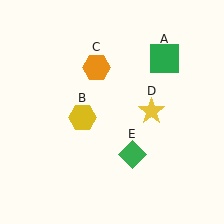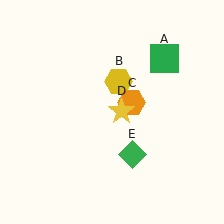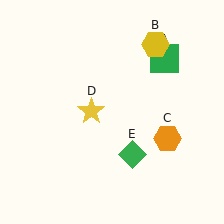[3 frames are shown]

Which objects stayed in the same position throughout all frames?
Green square (object A) and green diamond (object E) remained stationary.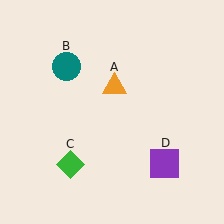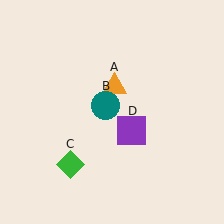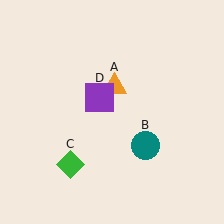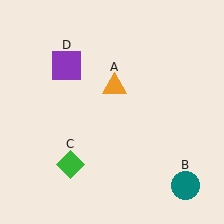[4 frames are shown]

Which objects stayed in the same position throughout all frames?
Orange triangle (object A) and green diamond (object C) remained stationary.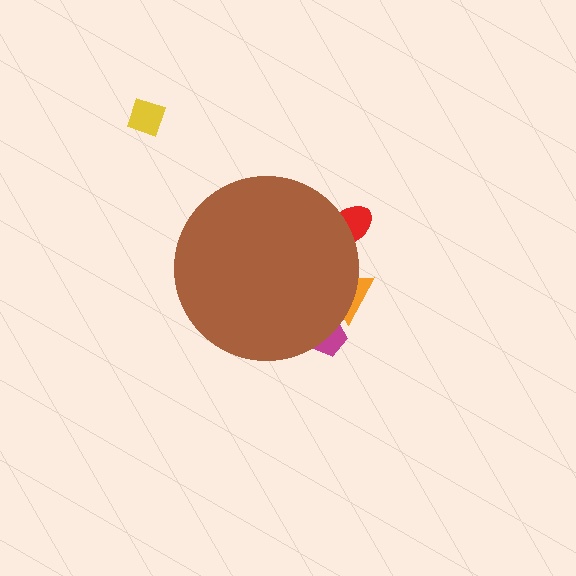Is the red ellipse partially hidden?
Yes, the red ellipse is partially hidden behind the brown circle.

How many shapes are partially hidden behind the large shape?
3 shapes are partially hidden.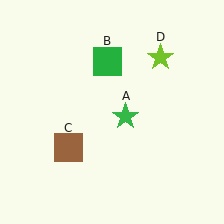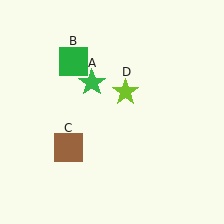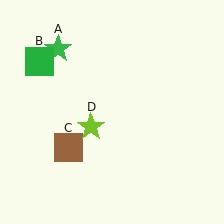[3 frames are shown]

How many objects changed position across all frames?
3 objects changed position: green star (object A), green square (object B), lime star (object D).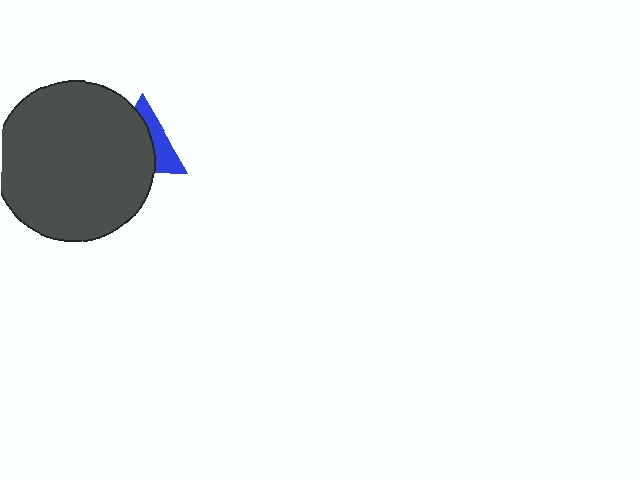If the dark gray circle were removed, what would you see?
You would see the complete blue triangle.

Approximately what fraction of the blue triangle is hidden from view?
Roughly 63% of the blue triangle is hidden behind the dark gray circle.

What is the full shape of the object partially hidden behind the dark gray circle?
The partially hidden object is a blue triangle.